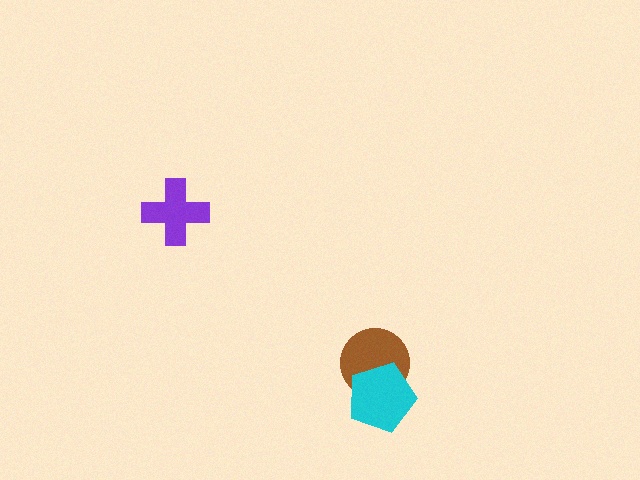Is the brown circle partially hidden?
Yes, it is partially covered by another shape.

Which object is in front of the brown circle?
The cyan pentagon is in front of the brown circle.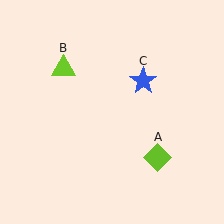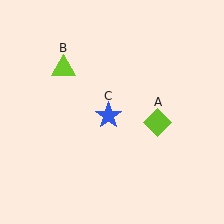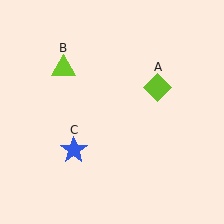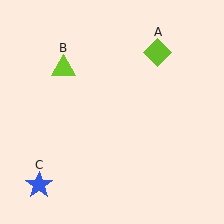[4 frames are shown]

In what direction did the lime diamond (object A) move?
The lime diamond (object A) moved up.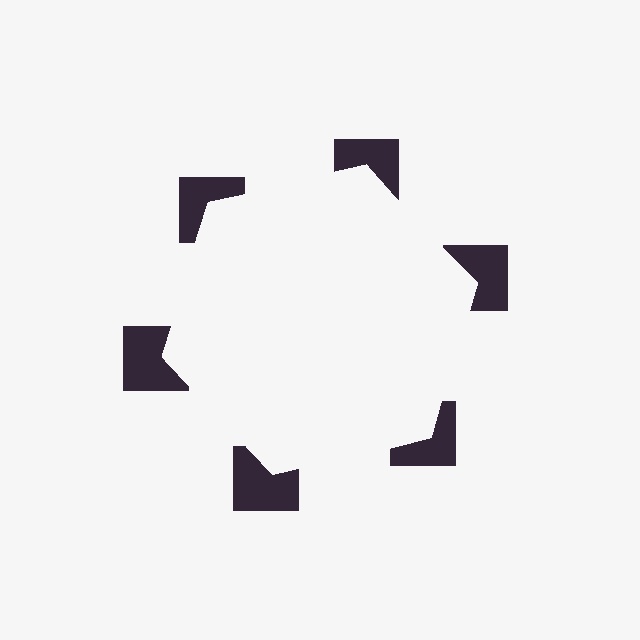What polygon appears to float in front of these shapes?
An illusory hexagon — its edges are inferred from the aligned wedge cuts in the notched squares, not physically drawn.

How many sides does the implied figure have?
6 sides.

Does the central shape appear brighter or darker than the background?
It typically appears slightly brighter than the background, even though no actual brightness change is drawn.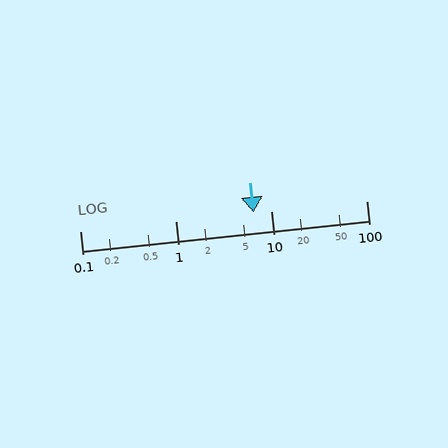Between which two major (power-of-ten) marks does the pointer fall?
The pointer is between 1 and 10.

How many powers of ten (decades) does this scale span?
The scale spans 3 decades, from 0.1 to 100.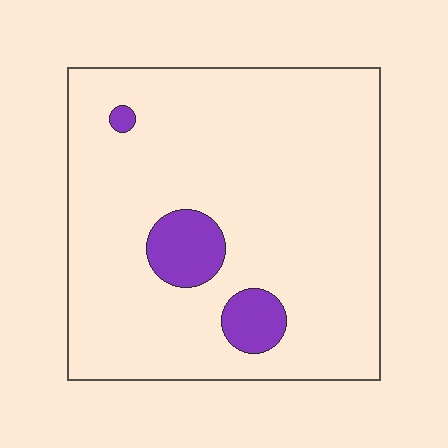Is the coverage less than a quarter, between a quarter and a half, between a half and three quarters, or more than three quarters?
Less than a quarter.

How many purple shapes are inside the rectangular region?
3.